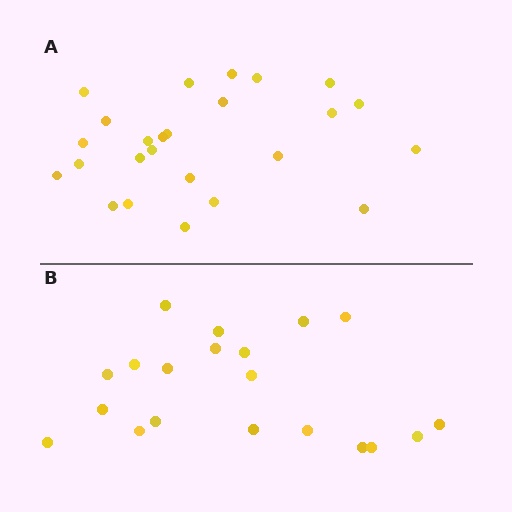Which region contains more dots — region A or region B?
Region A (the top region) has more dots.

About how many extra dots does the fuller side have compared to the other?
Region A has about 5 more dots than region B.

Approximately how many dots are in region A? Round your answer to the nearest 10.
About 20 dots. (The exact count is 25, which rounds to 20.)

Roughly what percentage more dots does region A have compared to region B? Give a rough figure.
About 25% more.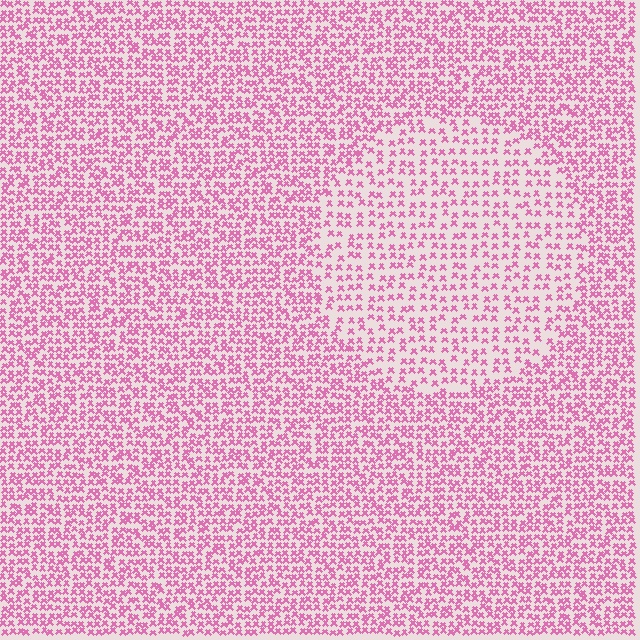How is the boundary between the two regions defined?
The boundary is defined by a change in element density (approximately 1.8x ratio). All elements are the same color, size, and shape.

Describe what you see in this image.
The image contains small pink elements arranged at two different densities. A circle-shaped region is visible where the elements are less densely packed than the surrounding area.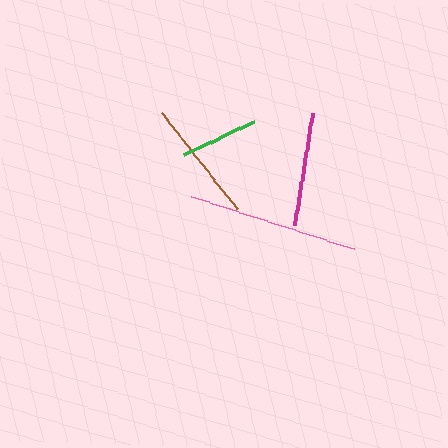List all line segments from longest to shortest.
From longest to shortest: pink, brown, magenta, green.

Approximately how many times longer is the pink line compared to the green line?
The pink line is approximately 2.2 times the length of the green line.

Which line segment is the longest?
The pink line is the longest at approximately 171 pixels.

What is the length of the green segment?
The green segment is approximately 77 pixels long.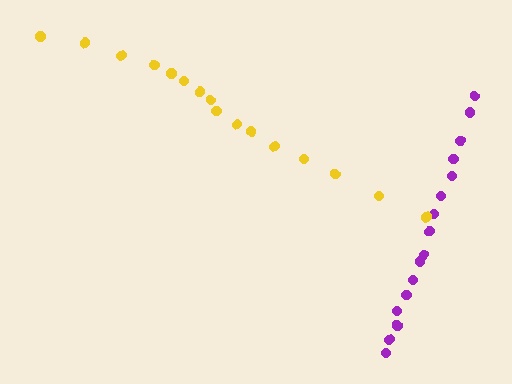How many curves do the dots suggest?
There are 2 distinct paths.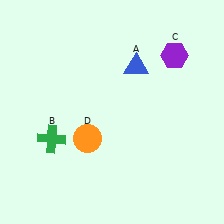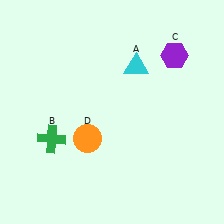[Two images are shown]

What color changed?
The triangle (A) changed from blue in Image 1 to cyan in Image 2.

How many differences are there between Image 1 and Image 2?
There is 1 difference between the two images.